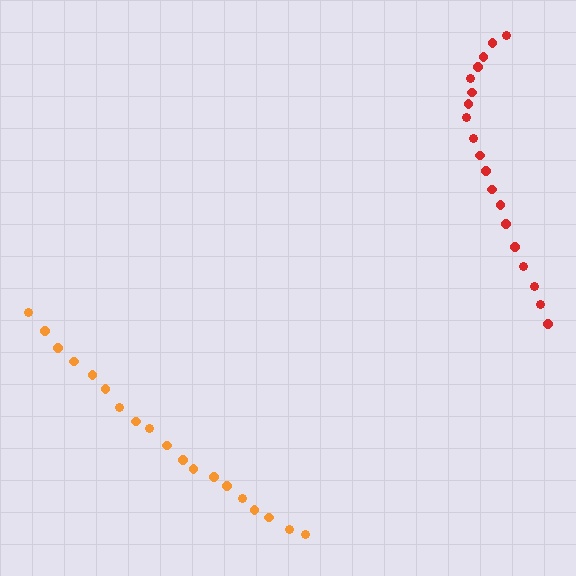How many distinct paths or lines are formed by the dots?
There are 2 distinct paths.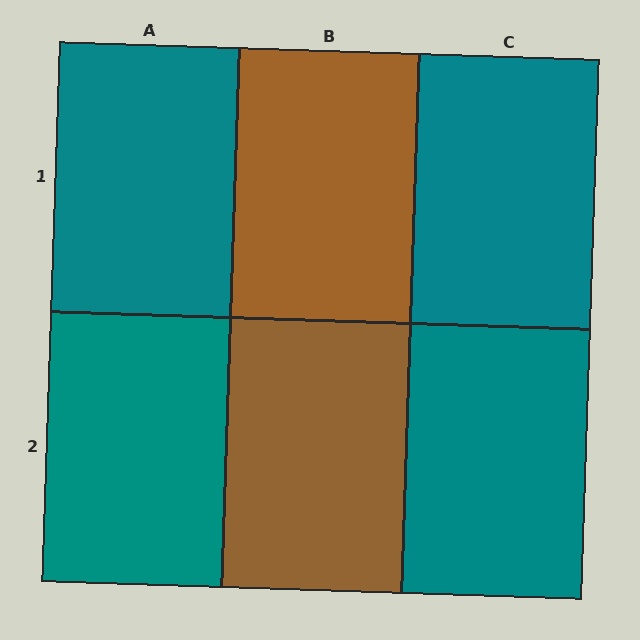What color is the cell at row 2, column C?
Teal.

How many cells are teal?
4 cells are teal.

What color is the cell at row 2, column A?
Teal.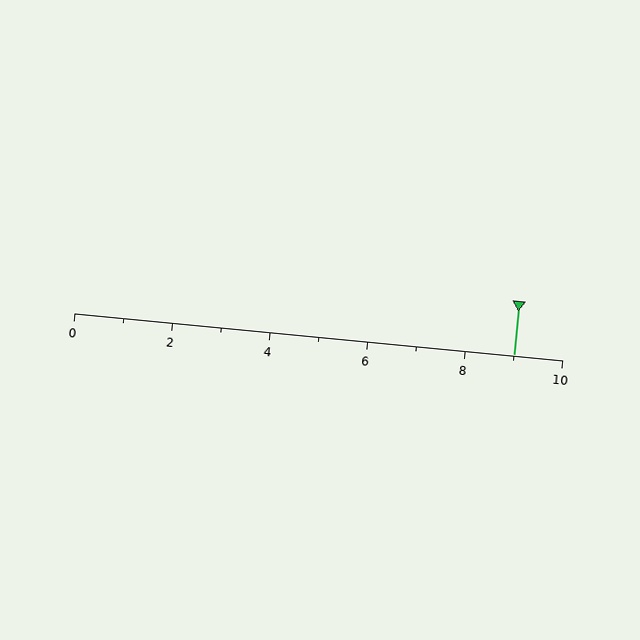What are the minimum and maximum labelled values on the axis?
The axis runs from 0 to 10.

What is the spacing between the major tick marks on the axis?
The major ticks are spaced 2 apart.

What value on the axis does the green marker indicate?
The marker indicates approximately 9.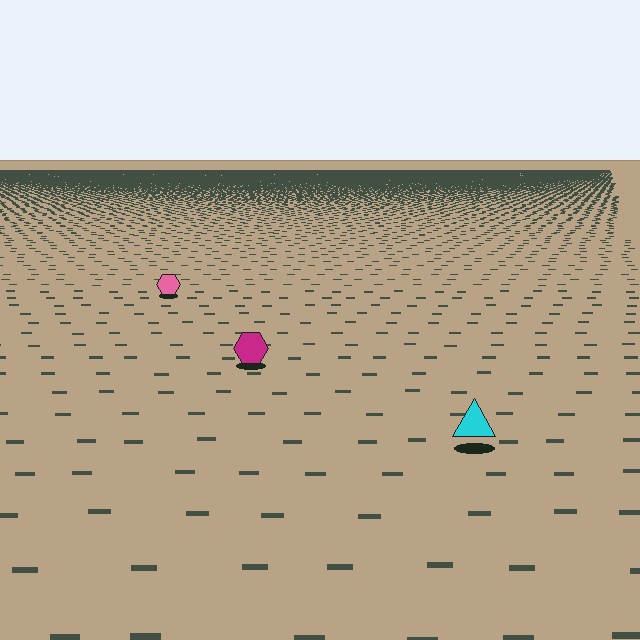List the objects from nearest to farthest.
From nearest to farthest: the cyan triangle, the magenta hexagon, the pink hexagon.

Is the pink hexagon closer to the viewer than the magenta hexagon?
No. The magenta hexagon is closer — you can tell from the texture gradient: the ground texture is coarser near it.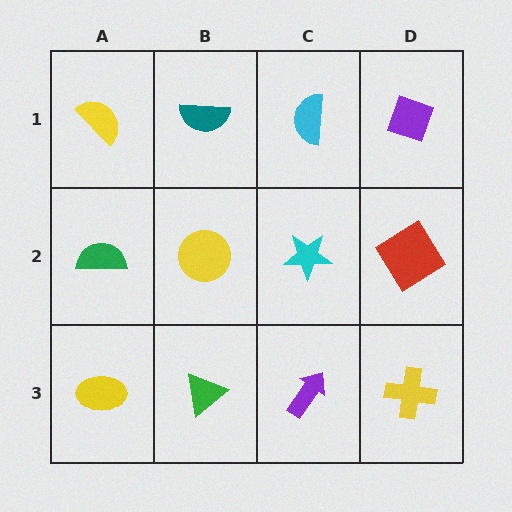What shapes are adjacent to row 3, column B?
A yellow circle (row 2, column B), a yellow ellipse (row 3, column A), a purple arrow (row 3, column C).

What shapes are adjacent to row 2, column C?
A cyan semicircle (row 1, column C), a purple arrow (row 3, column C), a yellow circle (row 2, column B), a red diamond (row 2, column D).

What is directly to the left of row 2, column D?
A cyan star.